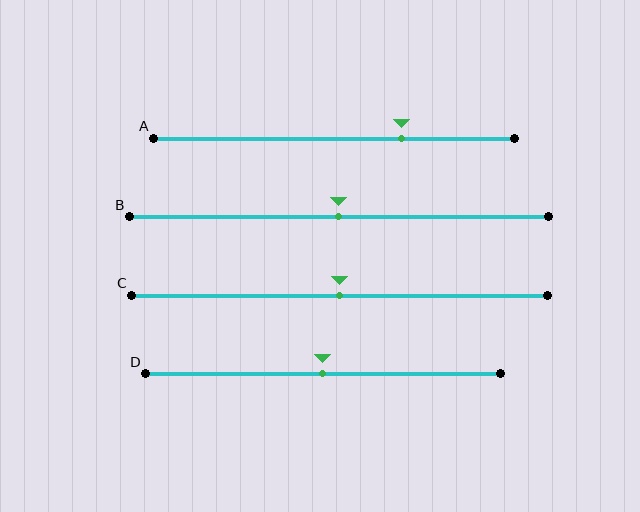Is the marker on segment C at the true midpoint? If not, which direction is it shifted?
Yes, the marker on segment C is at the true midpoint.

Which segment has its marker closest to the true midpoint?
Segment B has its marker closest to the true midpoint.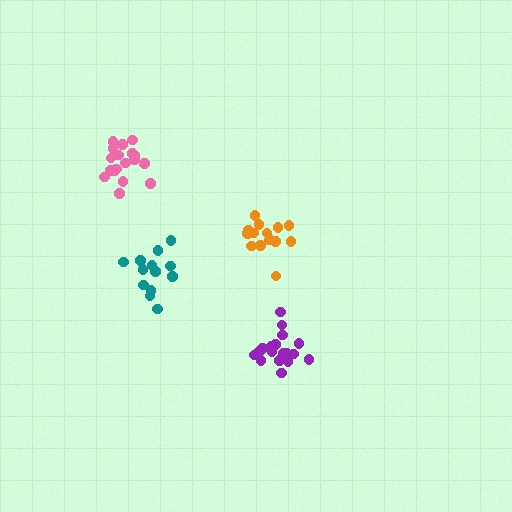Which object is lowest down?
The purple cluster is bottommost.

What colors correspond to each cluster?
The clusters are colored: orange, purple, pink, teal.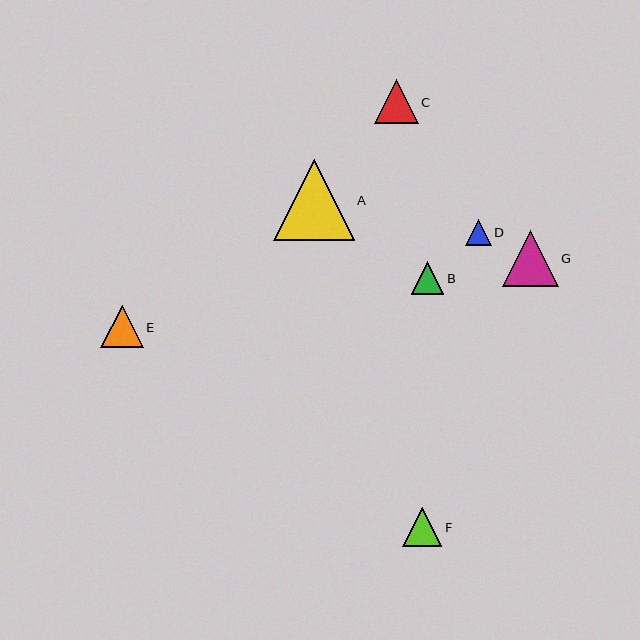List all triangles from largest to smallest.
From largest to smallest: A, G, C, E, F, B, D.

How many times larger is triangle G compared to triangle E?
Triangle G is approximately 1.3 times the size of triangle E.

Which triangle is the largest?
Triangle A is the largest with a size of approximately 80 pixels.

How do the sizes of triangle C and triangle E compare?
Triangle C and triangle E are approximately the same size.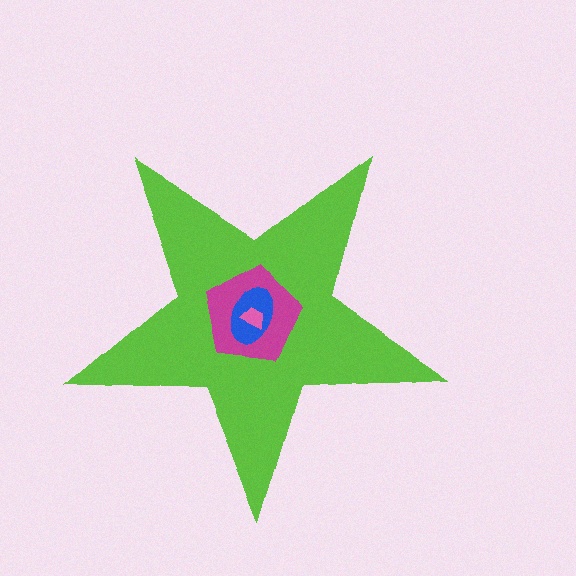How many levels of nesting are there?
4.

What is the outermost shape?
The lime star.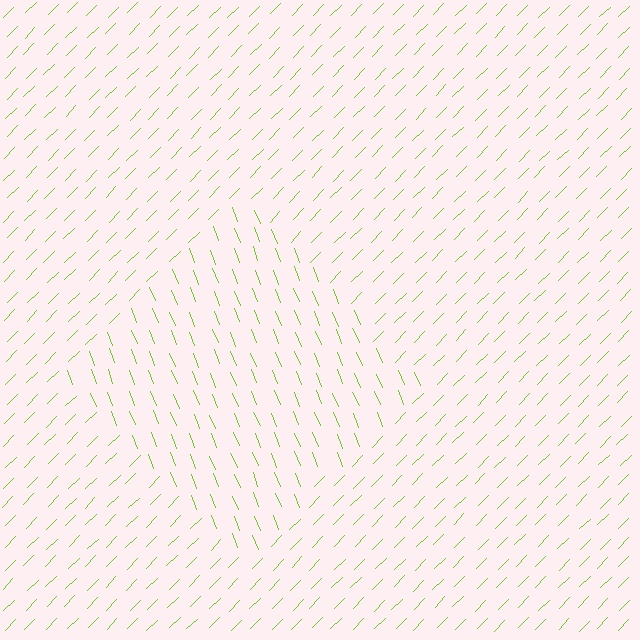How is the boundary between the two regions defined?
The boundary is defined purely by a change in line orientation (approximately 67 degrees difference). All lines are the same color and thickness.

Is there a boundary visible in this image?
Yes, there is a texture boundary formed by a change in line orientation.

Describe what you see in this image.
The image is filled with small lime line segments. A diamond region in the image has lines oriented differently from the surrounding lines, creating a visible texture boundary.